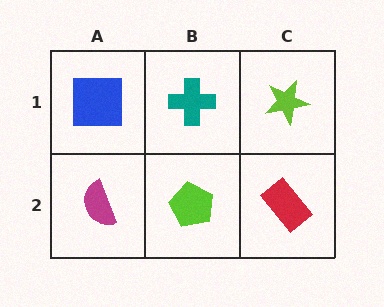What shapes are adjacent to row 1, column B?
A lime pentagon (row 2, column B), a blue square (row 1, column A), a lime star (row 1, column C).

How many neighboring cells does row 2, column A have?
2.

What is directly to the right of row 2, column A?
A lime pentagon.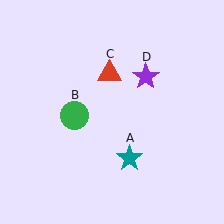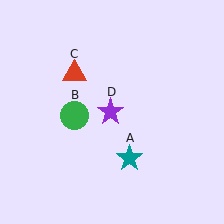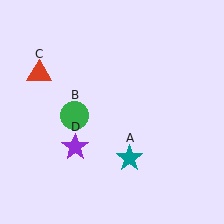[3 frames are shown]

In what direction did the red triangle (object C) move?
The red triangle (object C) moved left.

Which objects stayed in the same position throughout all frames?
Teal star (object A) and green circle (object B) remained stationary.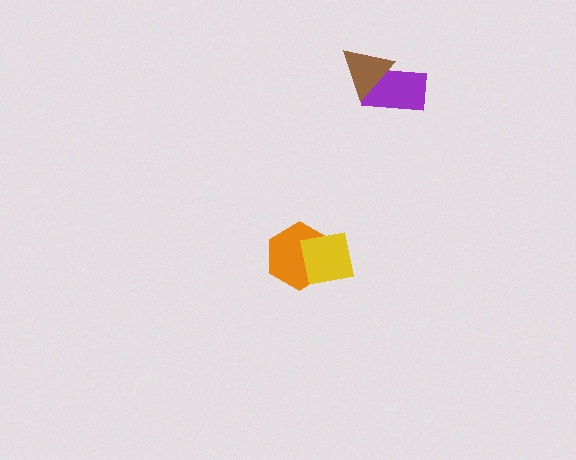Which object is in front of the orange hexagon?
The yellow square is in front of the orange hexagon.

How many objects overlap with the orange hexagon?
1 object overlaps with the orange hexagon.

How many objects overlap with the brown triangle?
1 object overlaps with the brown triangle.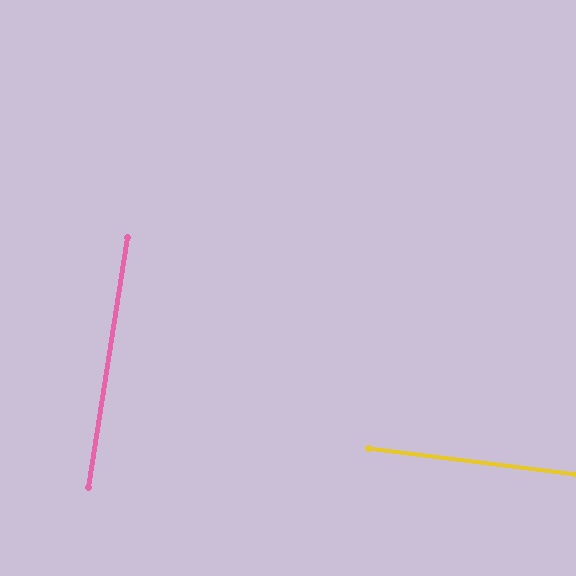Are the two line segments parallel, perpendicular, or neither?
Perpendicular — they meet at approximately 88°.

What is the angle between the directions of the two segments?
Approximately 88 degrees.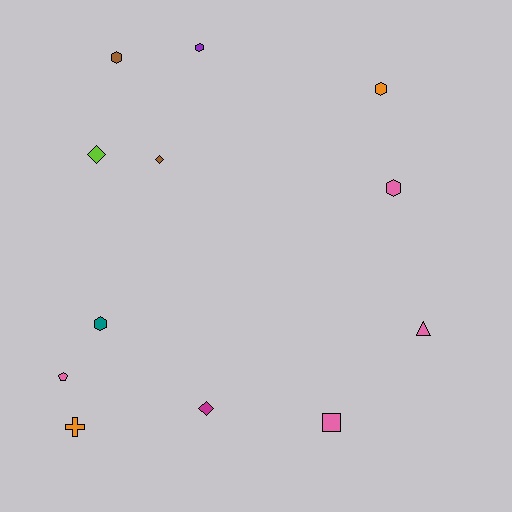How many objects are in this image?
There are 12 objects.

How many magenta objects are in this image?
There is 1 magenta object.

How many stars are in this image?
There are no stars.